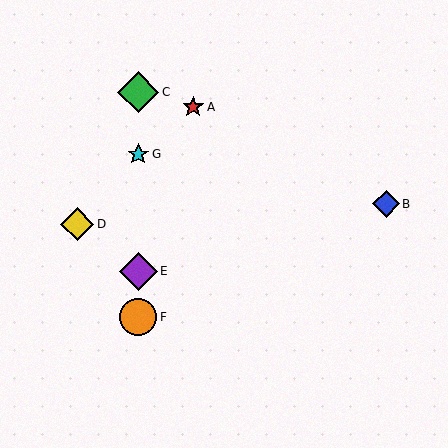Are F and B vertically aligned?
No, F is at x≈138 and B is at x≈386.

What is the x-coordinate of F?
Object F is at x≈138.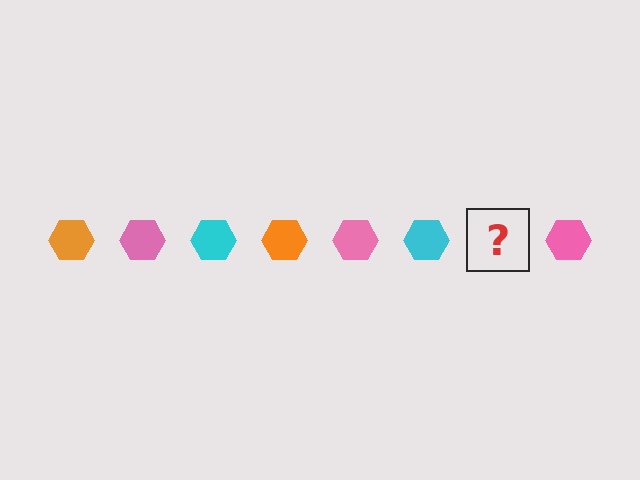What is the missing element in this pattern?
The missing element is an orange hexagon.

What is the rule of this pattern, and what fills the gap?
The rule is that the pattern cycles through orange, pink, cyan hexagons. The gap should be filled with an orange hexagon.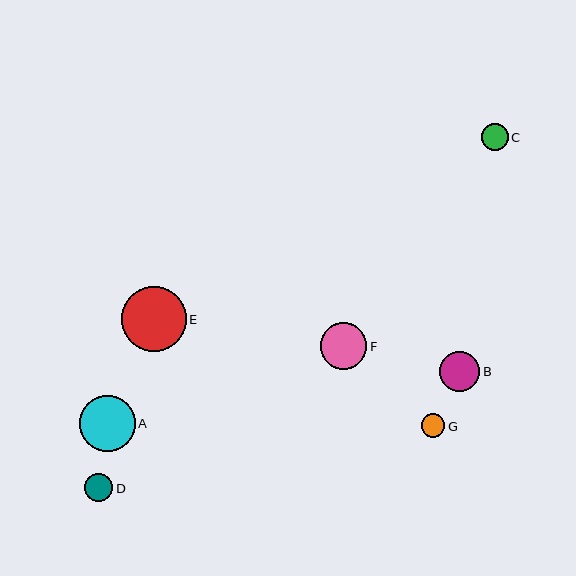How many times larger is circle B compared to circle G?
Circle B is approximately 1.7 times the size of circle G.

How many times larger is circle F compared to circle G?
Circle F is approximately 2.0 times the size of circle G.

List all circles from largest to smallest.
From largest to smallest: E, A, F, B, D, C, G.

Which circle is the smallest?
Circle G is the smallest with a size of approximately 24 pixels.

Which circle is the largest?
Circle E is the largest with a size of approximately 65 pixels.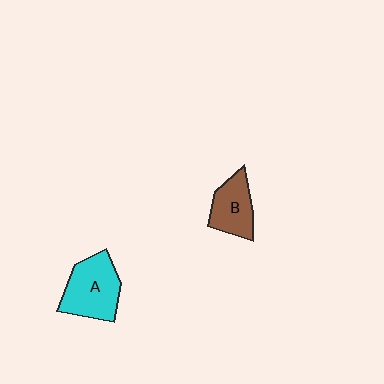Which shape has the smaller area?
Shape B (brown).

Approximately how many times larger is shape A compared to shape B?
Approximately 1.4 times.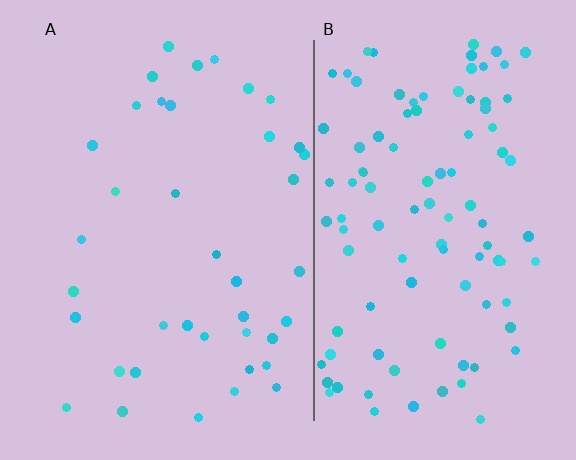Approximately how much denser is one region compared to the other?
Approximately 2.6× — region B over region A.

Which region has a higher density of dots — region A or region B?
B (the right).